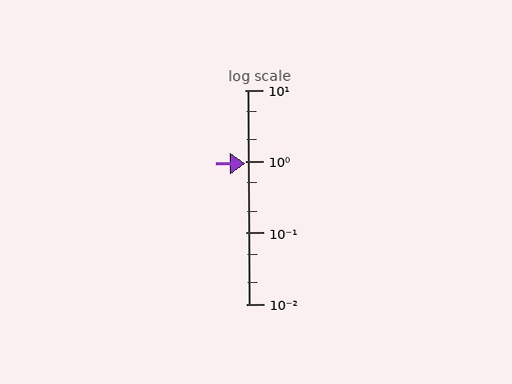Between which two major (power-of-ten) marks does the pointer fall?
The pointer is between 0.1 and 1.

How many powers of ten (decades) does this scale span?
The scale spans 3 decades, from 0.01 to 10.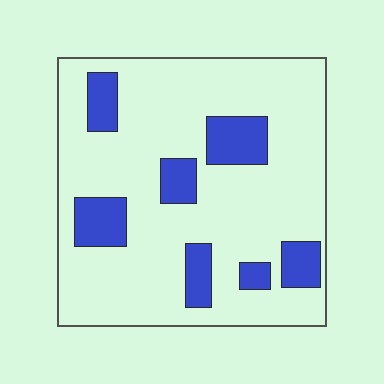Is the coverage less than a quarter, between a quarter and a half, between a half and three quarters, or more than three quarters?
Less than a quarter.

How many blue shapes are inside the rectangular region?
7.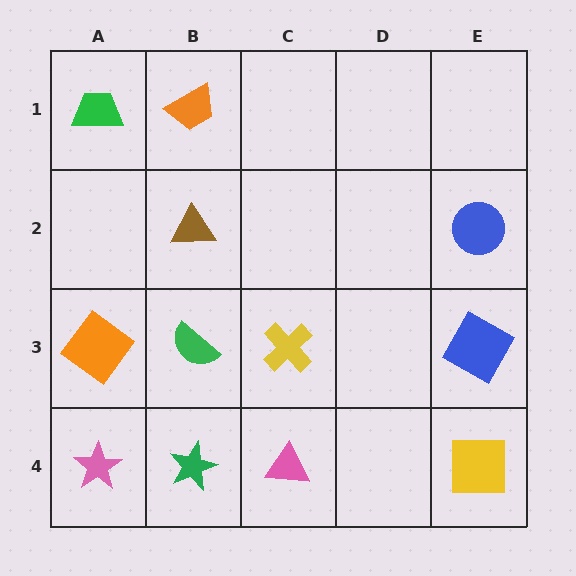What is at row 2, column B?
A brown triangle.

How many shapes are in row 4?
4 shapes.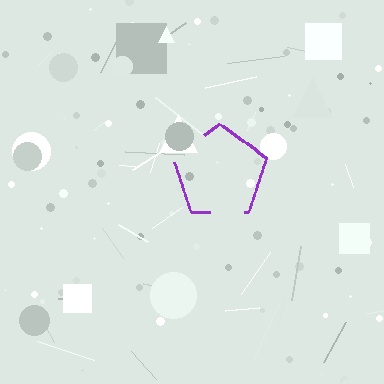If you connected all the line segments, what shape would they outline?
They would outline a pentagon.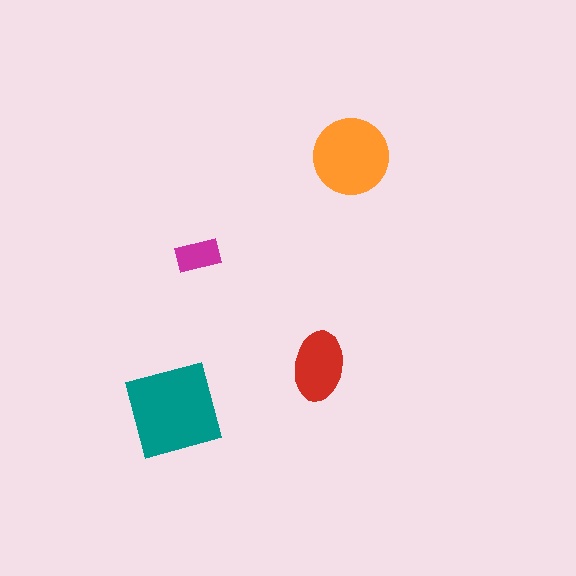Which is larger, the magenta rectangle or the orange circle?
The orange circle.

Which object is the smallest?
The magenta rectangle.